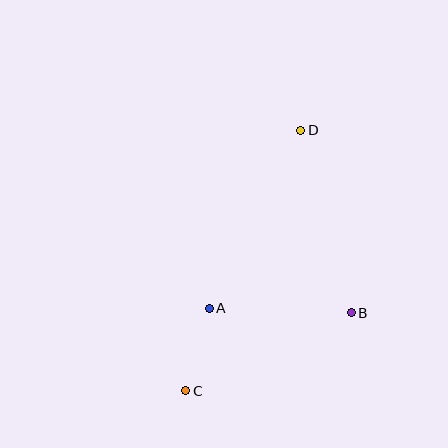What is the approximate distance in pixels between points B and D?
The distance between B and D is approximately 189 pixels.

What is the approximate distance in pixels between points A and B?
The distance between A and B is approximately 142 pixels.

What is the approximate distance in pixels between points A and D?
The distance between A and D is approximately 200 pixels.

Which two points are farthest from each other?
Points C and D are farthest from each other.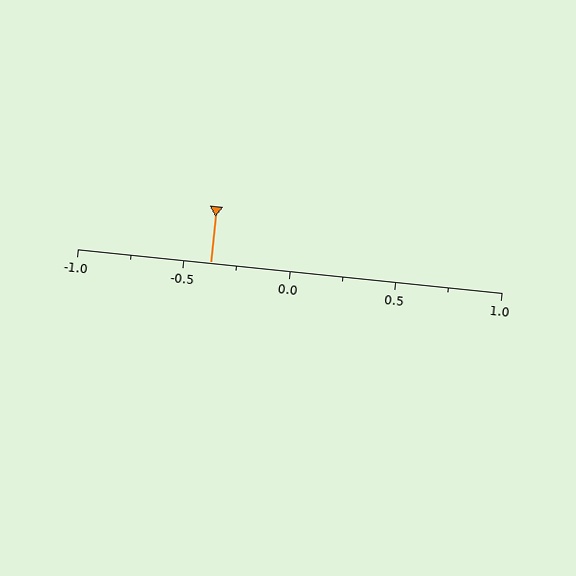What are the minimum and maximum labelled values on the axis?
The axis runs from -1.0 to 1.0.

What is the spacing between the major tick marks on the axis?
The major ticks are spaced 0.5 apart.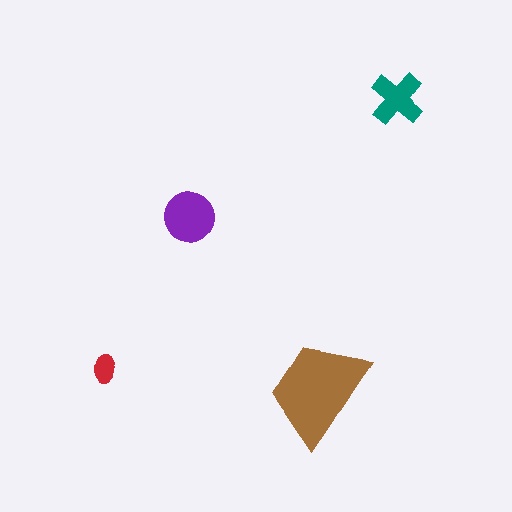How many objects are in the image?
There are 4 objects in the image.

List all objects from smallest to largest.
The red ellipse, the teal cross, the purple circle, the brown trapezoid.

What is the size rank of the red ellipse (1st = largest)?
4th.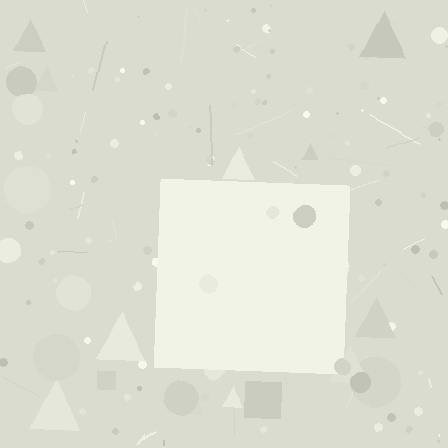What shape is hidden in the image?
A square is hidden in the image.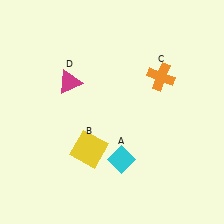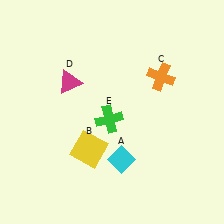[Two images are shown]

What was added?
A green cross (E) was added in Image 2.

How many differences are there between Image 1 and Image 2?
There is 1 difference between the two images.